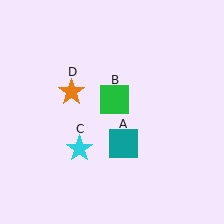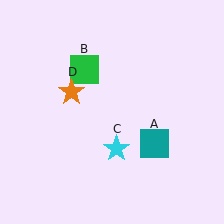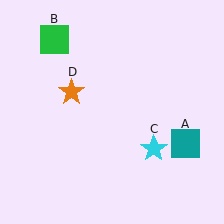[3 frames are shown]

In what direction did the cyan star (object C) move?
The cyan star (object C) moved right.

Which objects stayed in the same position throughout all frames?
Orange star (object D) remained stationary.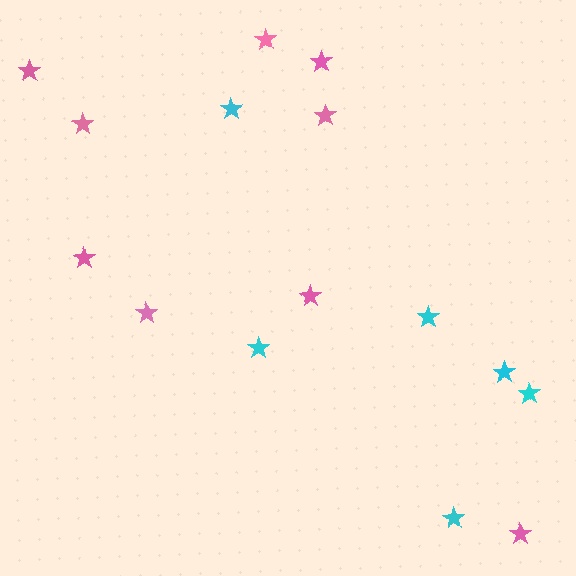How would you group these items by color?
There are 2 groups: one group of pink stars (9) and one group of cyan stars (6).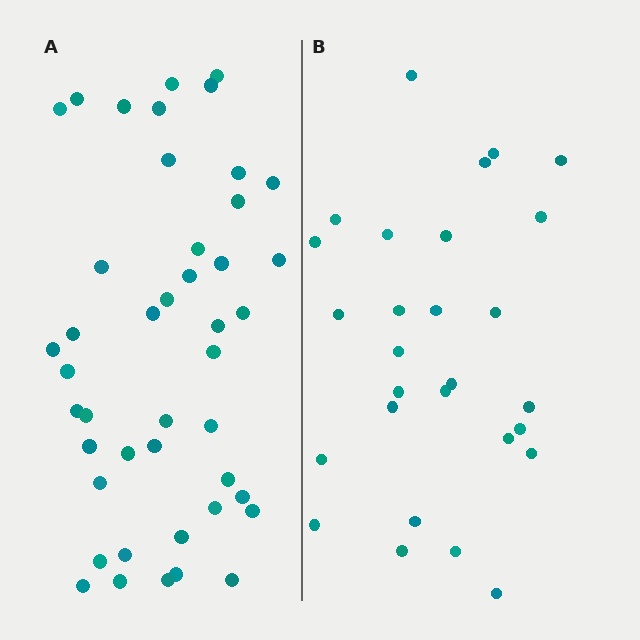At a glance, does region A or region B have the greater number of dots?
Region A (the left region) has more dots.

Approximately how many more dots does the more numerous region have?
Region A has approximately 15 more dots than region B.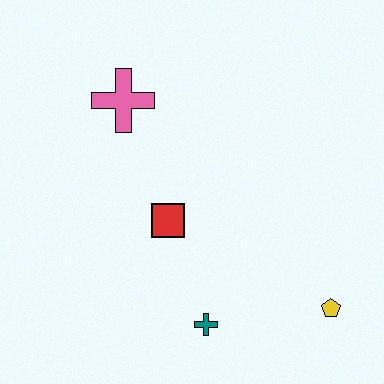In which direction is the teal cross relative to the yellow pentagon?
The teal cross is to the left of the yellow pentagon.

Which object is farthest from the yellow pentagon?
The pink cross is farthest from the yellow pentagon.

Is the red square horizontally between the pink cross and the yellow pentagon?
Yes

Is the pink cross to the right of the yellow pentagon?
No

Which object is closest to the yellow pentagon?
The teal cross is closest to the yellow pentagon.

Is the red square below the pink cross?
Yes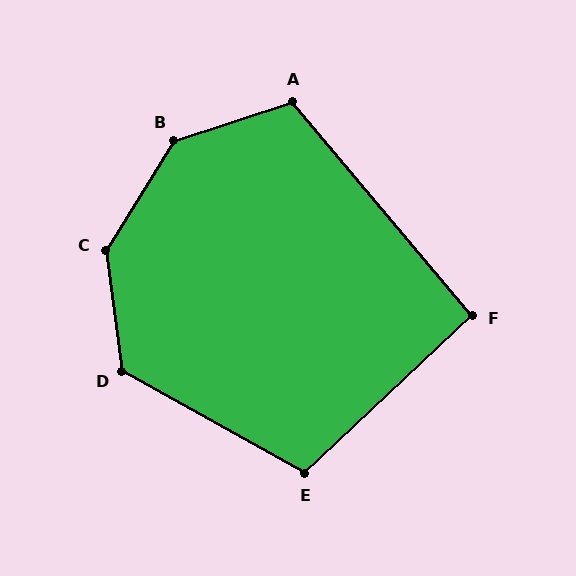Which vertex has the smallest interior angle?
F, at approximately 93 degrees.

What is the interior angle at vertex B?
Approximately 140 degrees (obtuse).